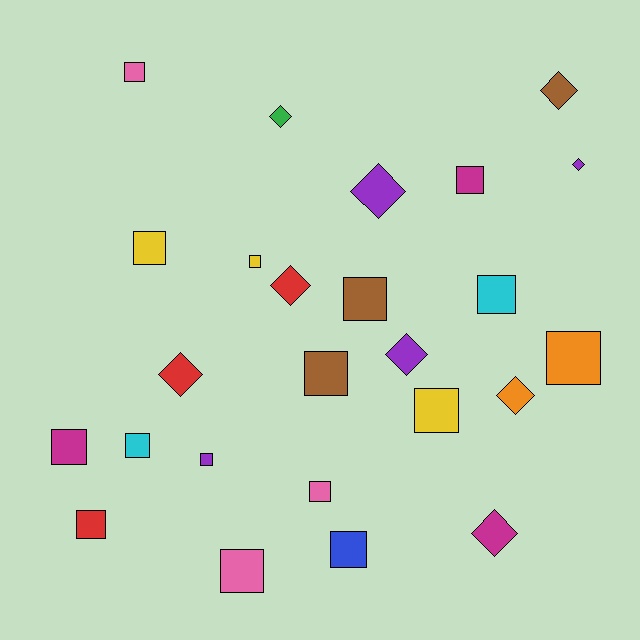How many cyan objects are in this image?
There are 2 cyan objects.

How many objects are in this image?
There are 25 objects.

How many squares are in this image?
There are 16 squares.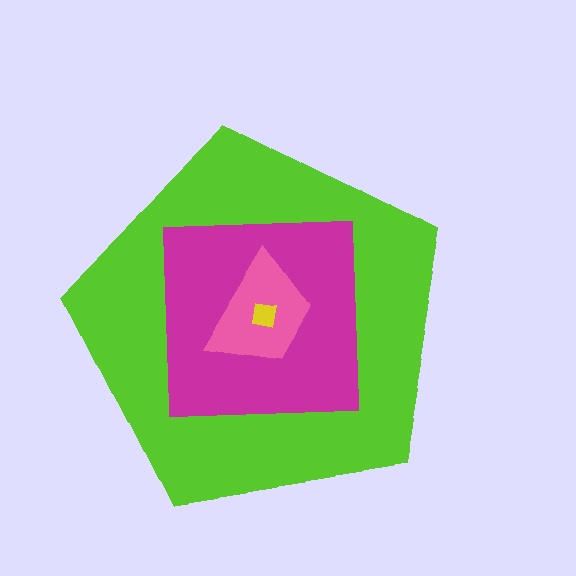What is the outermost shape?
The lime pentagon.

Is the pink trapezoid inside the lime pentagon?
Yes.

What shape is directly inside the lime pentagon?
The magenta square.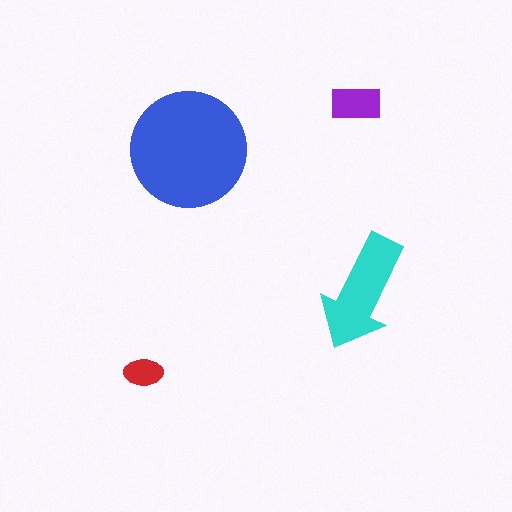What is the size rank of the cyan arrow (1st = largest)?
2nd.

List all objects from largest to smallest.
The blue circle, the cyan arrow, the purple rectangle, the red ellipse.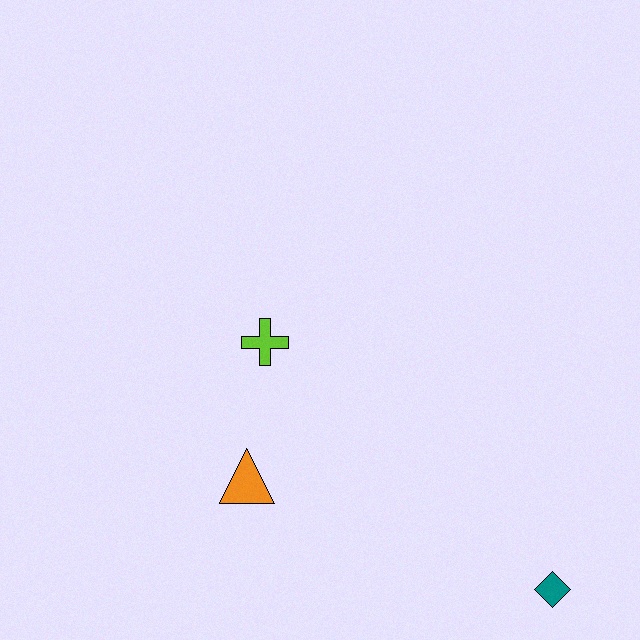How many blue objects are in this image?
There are no blue objects.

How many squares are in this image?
There are no squares.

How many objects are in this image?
There are 3 objects.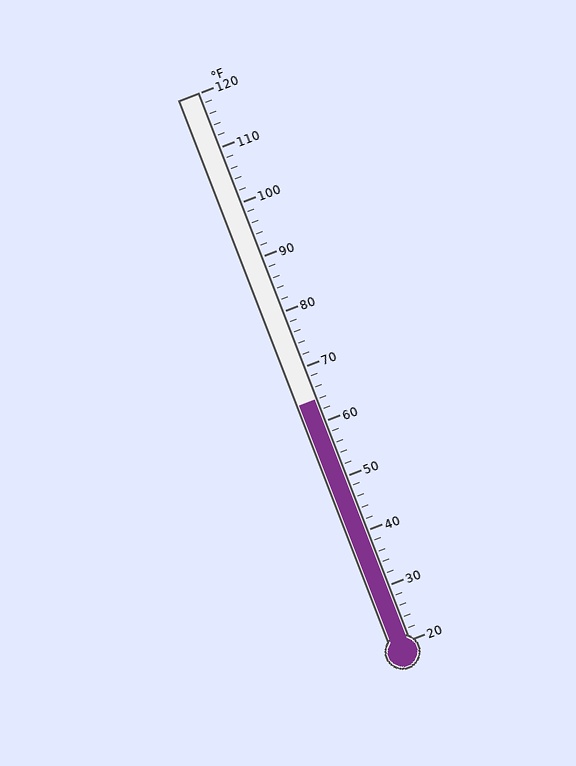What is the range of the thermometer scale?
The thermometer scale ranges from 20°F to 120°F.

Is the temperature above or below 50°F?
The temperature is above 50°F.